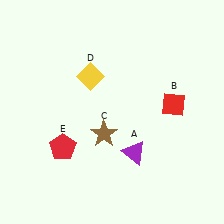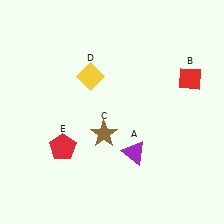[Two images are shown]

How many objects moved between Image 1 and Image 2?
1 object moved between the two images.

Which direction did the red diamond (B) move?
The red diamond (B) moved up.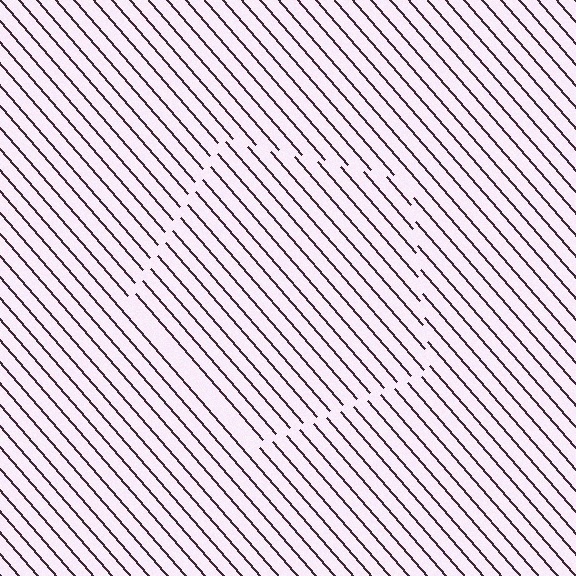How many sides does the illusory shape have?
5 sides — the line-ends trace a pentagon.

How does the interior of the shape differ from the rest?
The interior of the shape contains the same grating, shifted by half a period — the contour is defined by the phase discontinuity where line-ends from the inner and outer gratings abut.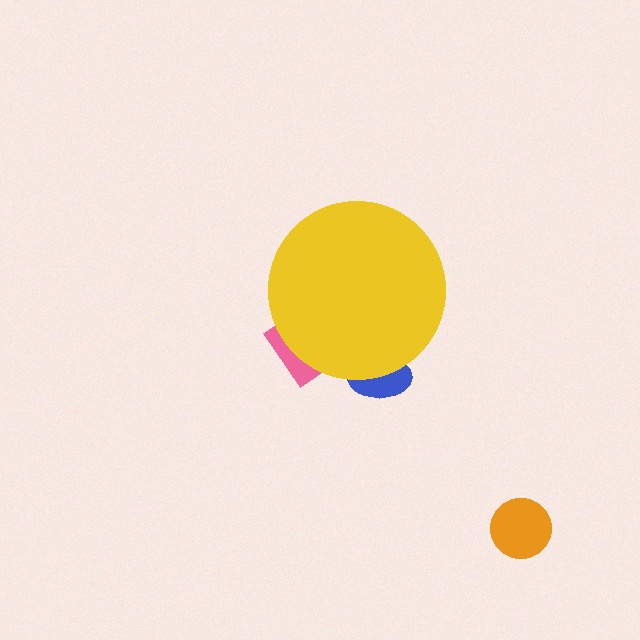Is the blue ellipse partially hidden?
Yes, the blue ellipse is partially hidden behind the yellow circle.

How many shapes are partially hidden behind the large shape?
2 shapes are partially hidden.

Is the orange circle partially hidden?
No, the orange circle is fully visible.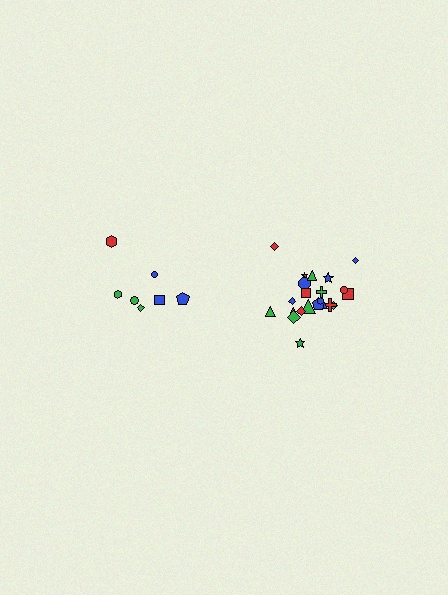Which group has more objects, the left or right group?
The right group.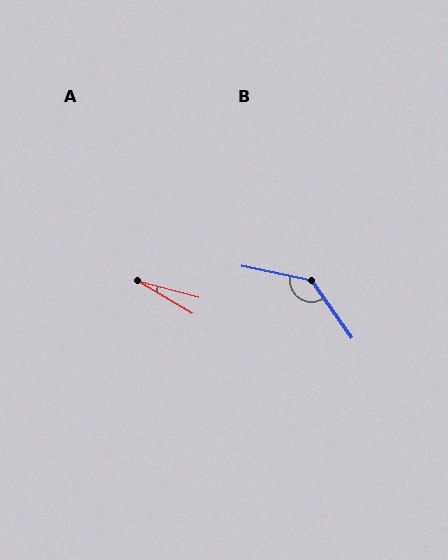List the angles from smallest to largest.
A (16°), B (137°).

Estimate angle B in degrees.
Approximately 137 degrees.